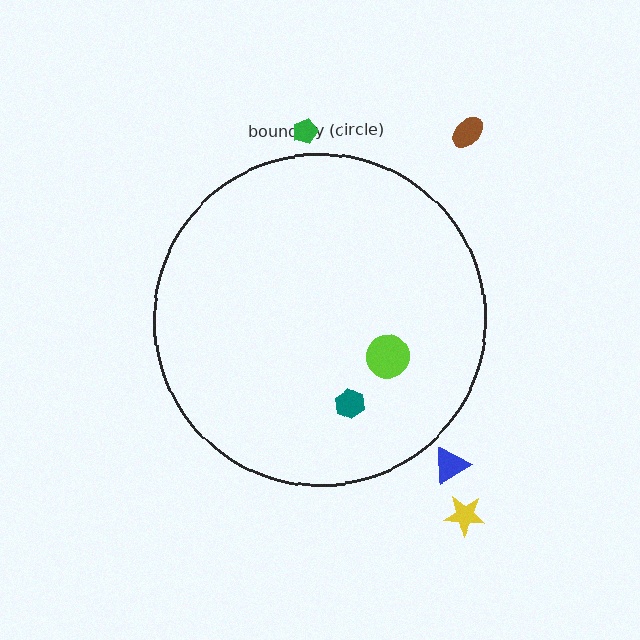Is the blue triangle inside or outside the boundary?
Outside.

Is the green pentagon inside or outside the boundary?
Outside.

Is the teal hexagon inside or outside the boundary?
Inside.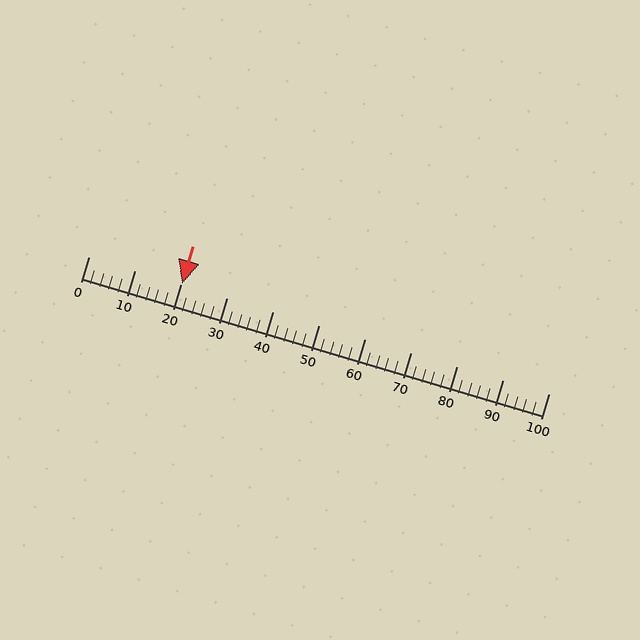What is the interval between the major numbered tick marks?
The major tick marks are spaced 10 units apart.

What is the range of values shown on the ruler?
The ruler shows values from 0 to 100.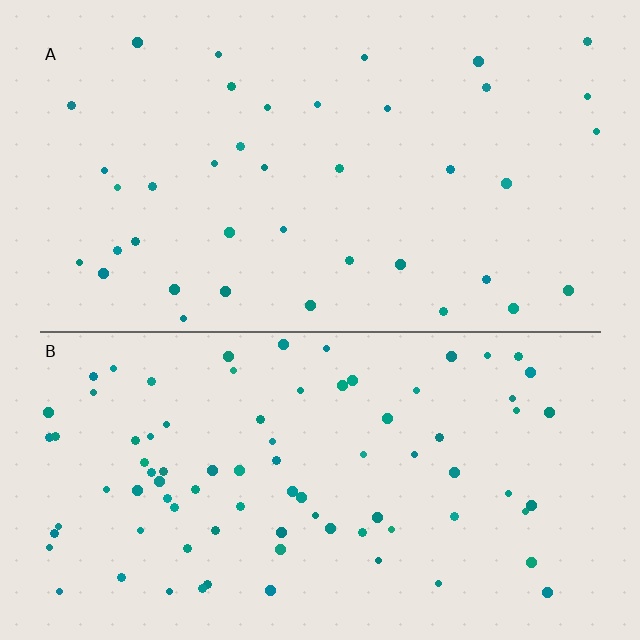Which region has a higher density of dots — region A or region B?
B (the bottom).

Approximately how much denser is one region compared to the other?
Approximately 2.1× — region B over region A.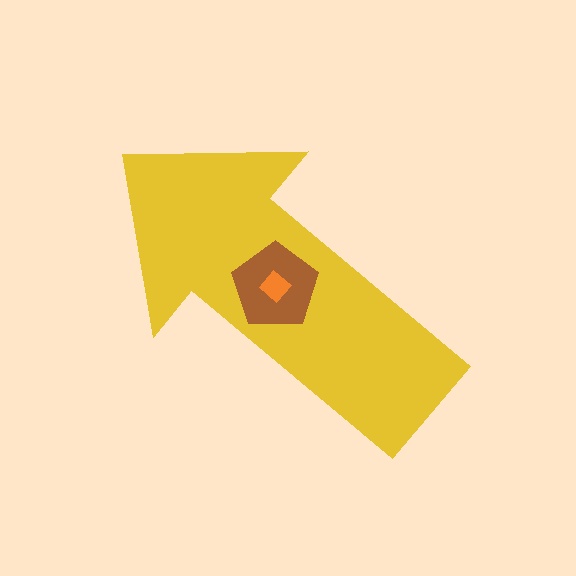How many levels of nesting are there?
3.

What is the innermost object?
The orange diamond.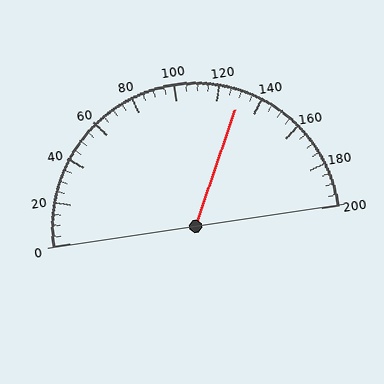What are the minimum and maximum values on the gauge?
The gauge ranges from 0 to 200.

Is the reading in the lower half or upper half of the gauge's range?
The reading is in the upper half of the range (0 to 200).